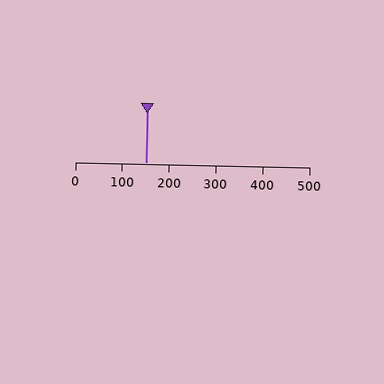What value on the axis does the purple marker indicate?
The marker indicates approximately 150.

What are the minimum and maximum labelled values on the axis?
The axis runs from 0 to 500.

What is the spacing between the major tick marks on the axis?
The major ticks are spaced 100 apart.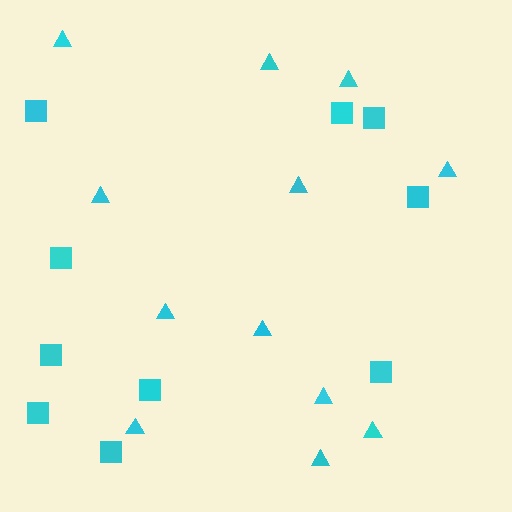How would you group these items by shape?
There are 2 groups: one group of squares (10) and one group of triangles (12).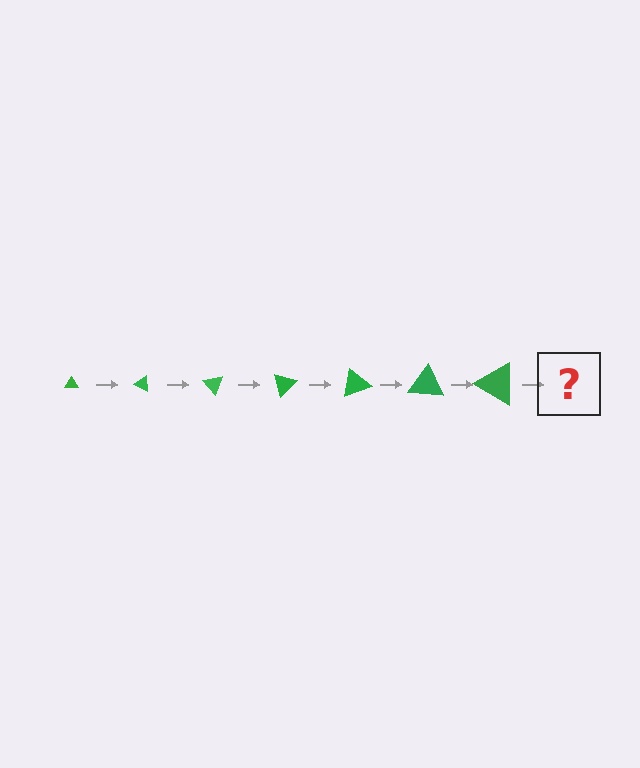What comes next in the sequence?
The next element should be a triangle, larger than the previous one and rotated 175 degrees from the start.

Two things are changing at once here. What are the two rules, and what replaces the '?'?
The two rules are that the triangle grows larger each step and it rotates 25 degrees each step. The '?' should be a triangle, larger than the previous one and rotated 175 degrees from the start.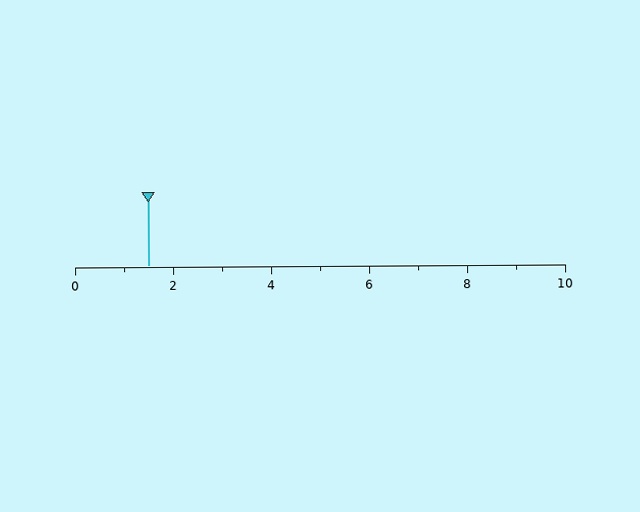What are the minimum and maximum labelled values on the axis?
The axis runs from 0 to 10.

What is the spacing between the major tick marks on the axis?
The major ticks are spaced 2 apart.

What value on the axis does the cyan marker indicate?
The marker indicates approximately 1.5.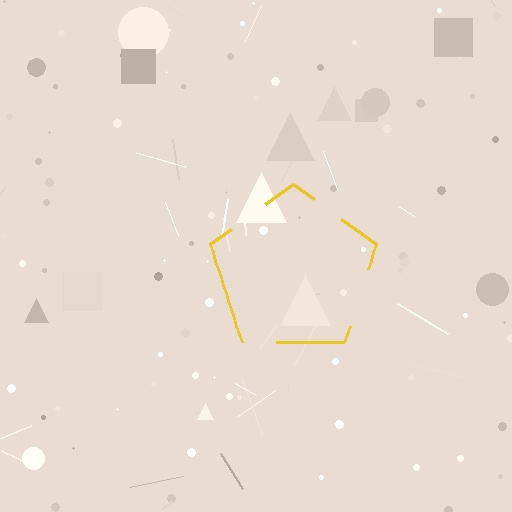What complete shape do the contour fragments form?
The contour fragments form a pentagon.